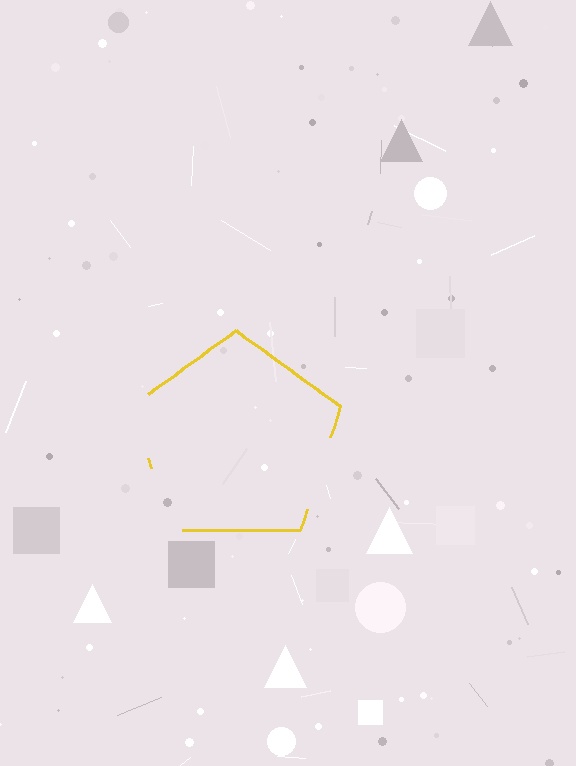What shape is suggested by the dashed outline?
The dashed outline suggests a pentagon.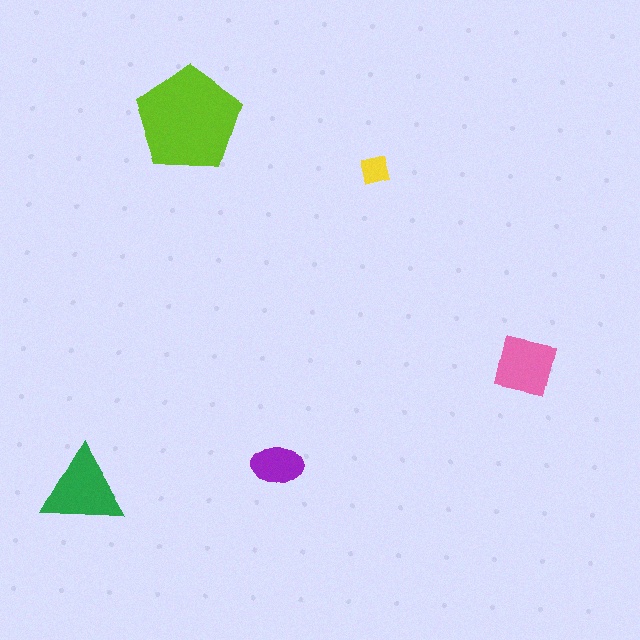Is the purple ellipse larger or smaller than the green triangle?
Smaller.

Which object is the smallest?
The yellow square.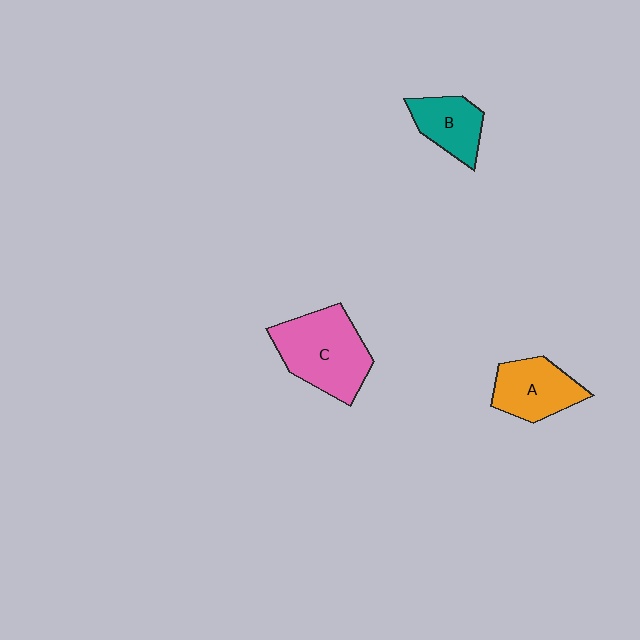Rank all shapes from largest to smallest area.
From largest to smallest: C (pink), A (orange), B (teal).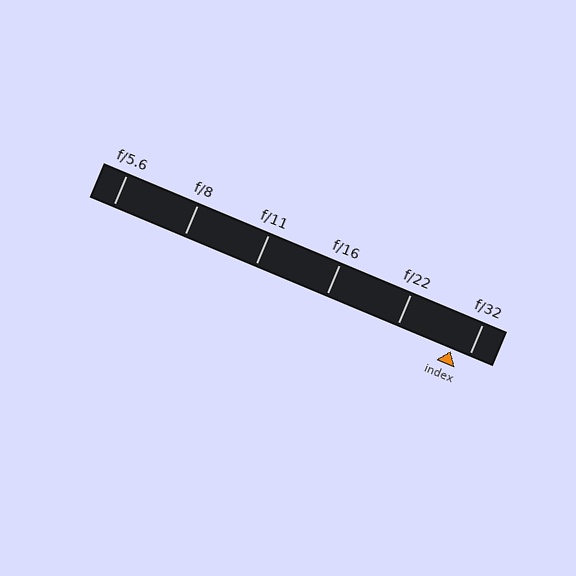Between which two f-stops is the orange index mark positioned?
The index mark is between f/22 and f/32.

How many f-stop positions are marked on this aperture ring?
There are 6 f-stop positions marked.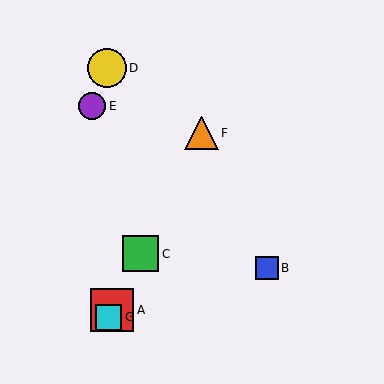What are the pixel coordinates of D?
Object D is at (107, 68).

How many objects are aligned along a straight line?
4 objects (A, C, F, G) are aligned along a straight line.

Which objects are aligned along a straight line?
Objects A, C, F, G are aligned along a straight line.